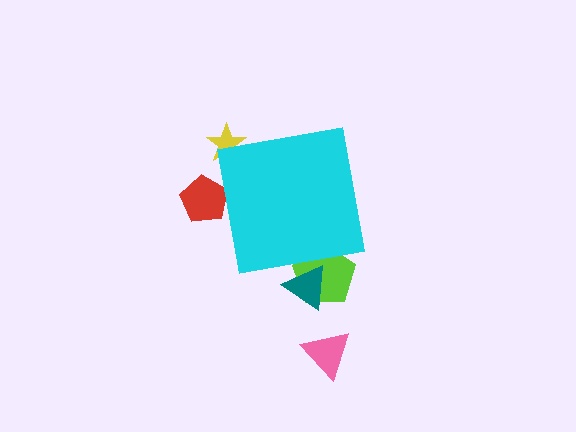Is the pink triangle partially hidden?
No, the pink triangle is fully visible.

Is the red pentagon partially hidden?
Yes, the red pentagon is partially hidden behind the cyan square.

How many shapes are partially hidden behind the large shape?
4 shapes are partially hidden.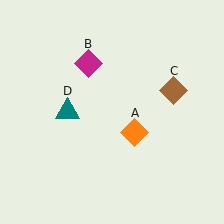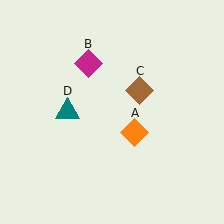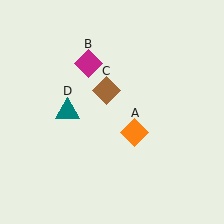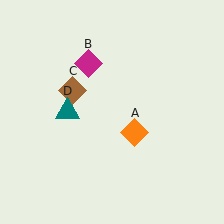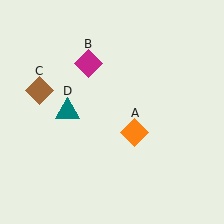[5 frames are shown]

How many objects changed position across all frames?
1 object changed position: brown diamond (object C).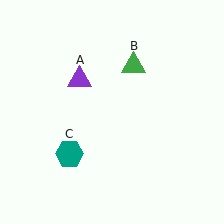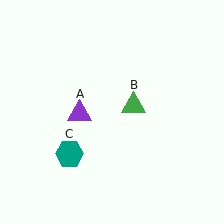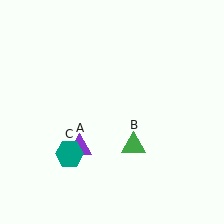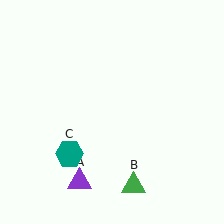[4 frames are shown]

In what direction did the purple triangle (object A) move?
The purple triangle (object A) moved down.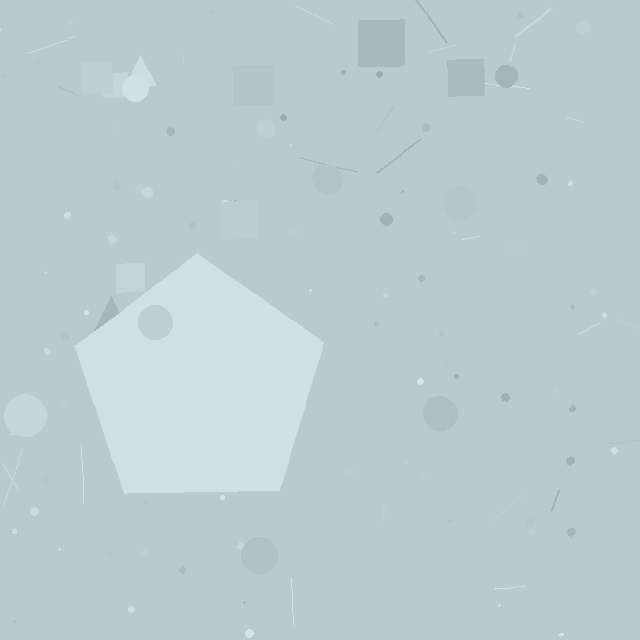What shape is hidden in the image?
A pentagon is hidden in the image.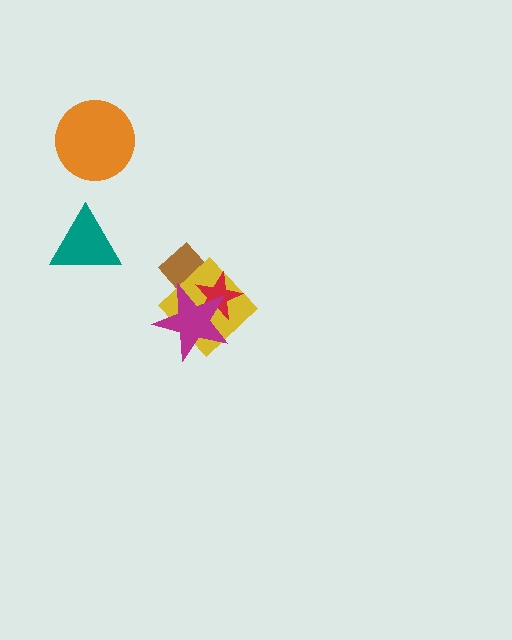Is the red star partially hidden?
Yes, it is partially covered by another shape.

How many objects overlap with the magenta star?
3 objects overlap with the magenta star.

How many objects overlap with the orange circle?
0 objects overlap with the orange circle.